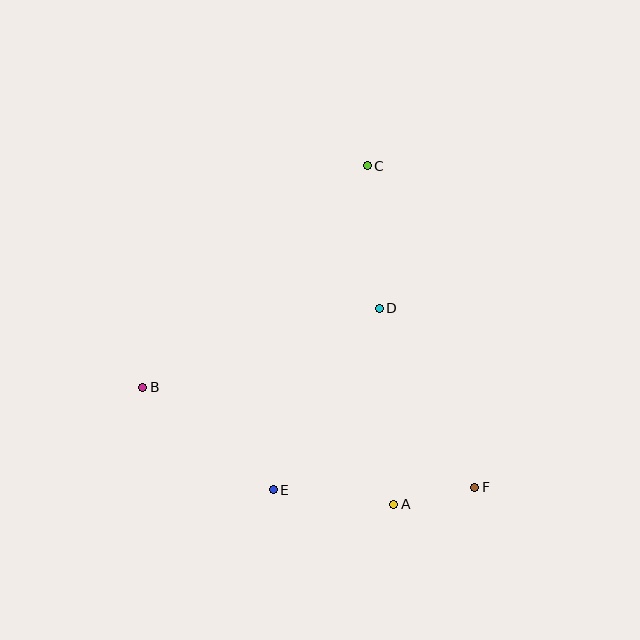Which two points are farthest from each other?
Points B and F are farthest from each other.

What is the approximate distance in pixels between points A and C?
The distance between A and C is approximately 340 pixels.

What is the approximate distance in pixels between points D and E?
The distance between D and E is approximately 210 pixels.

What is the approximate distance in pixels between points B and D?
The distance between B and D is approximately 250 pixels.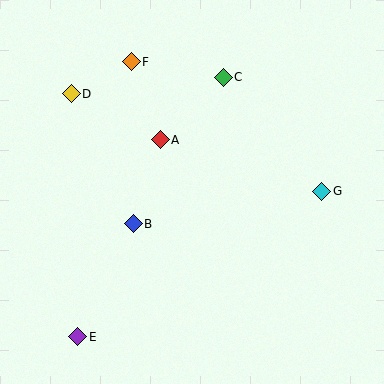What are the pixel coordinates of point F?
Point F is at (131, 62).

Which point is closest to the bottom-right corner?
Point G is closest to the bottom-right corner.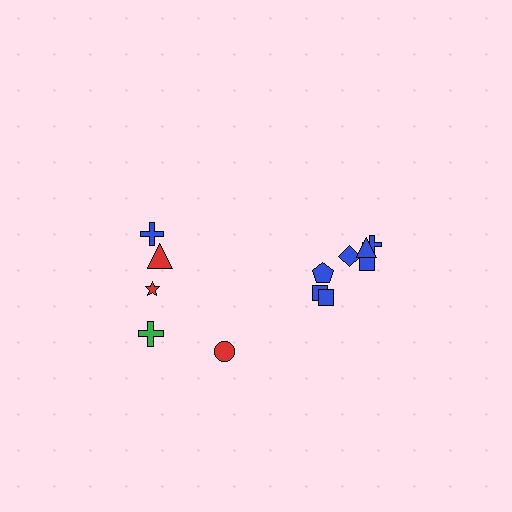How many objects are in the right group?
There are 7 objects.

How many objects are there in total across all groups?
There are 12 objects.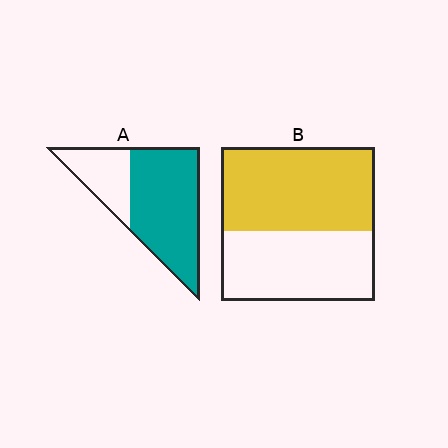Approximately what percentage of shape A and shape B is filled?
A is approximately 70% and B is approximately 55%.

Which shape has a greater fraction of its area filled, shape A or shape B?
Shape A.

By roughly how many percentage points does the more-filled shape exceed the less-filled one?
By roughly 15 percentage points (A over B).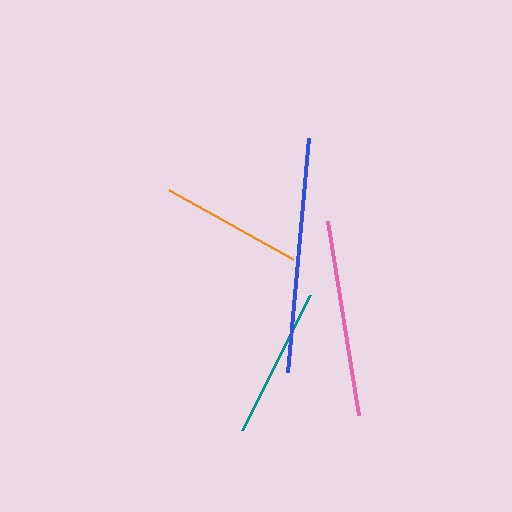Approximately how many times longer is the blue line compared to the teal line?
The blue line is approximately 1.6 times the length of the teal line.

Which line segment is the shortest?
The orange line is the shortest at approximately 143 pixels.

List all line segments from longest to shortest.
From longest to shortest: blue, pink, teal, orange.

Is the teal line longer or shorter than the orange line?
The teal line is longer than the orange line.